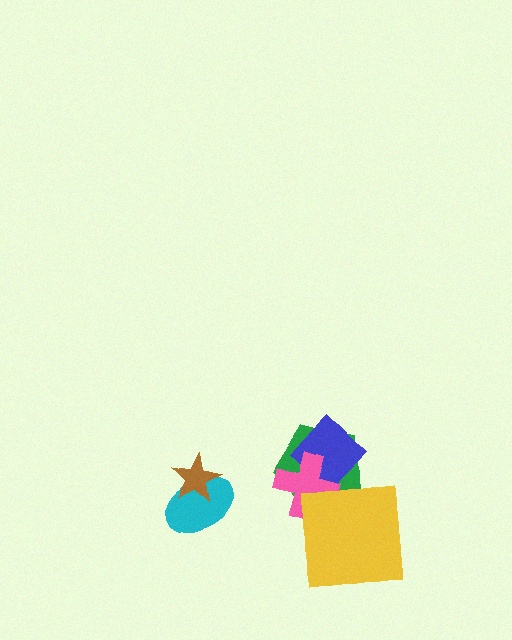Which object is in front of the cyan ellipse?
The brown star is in front of the cyan ellipse.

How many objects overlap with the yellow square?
2 objects overlap with the yellow square.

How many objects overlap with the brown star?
1 object overlaps with the brown star.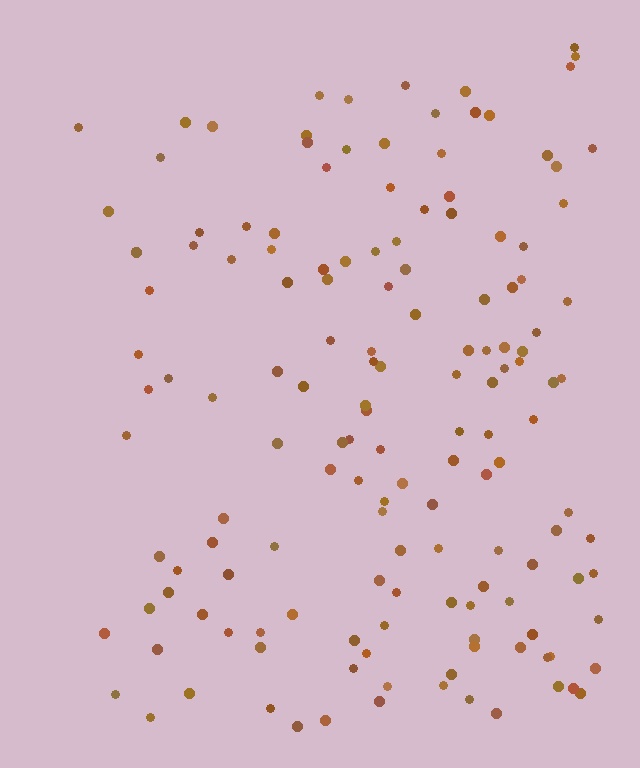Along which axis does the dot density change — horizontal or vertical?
Horizontal.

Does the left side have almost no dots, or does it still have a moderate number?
Still a moderate number, just noticeably fewer than the right.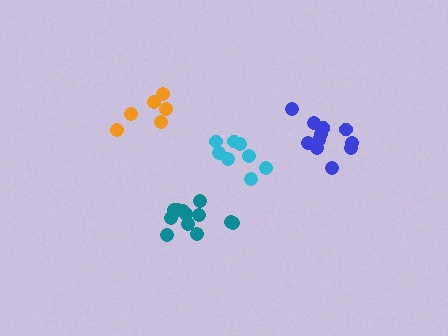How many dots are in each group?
Group 1: 8 dots, Group 2: 6 dots, Group 3: 11 dots, Group 4: 12 dots (37 total).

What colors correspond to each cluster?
The clusters are colored: cyan, orange, blue, teal.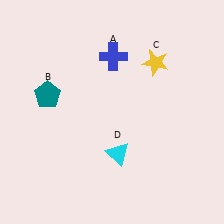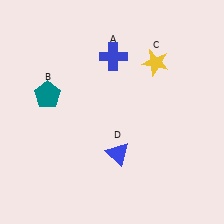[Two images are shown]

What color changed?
The triangle (D) changed from cyan in Image 1 to blue in Image 2.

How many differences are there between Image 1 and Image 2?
There is 1 difference between the two images.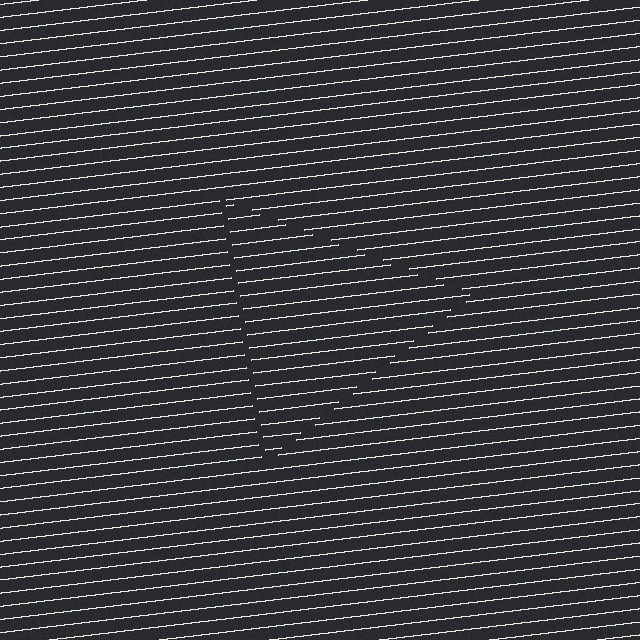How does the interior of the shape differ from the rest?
The interior of the shape contains the same grating, shifted by half a period — the contour is defined by the phase discontinuity where line-ends from the inner and outer gratings abut.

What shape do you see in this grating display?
An illusory triangle. The interior of the shape contains the same grating, shifted by half a period — the contour is defined by the phase discontinuity where line-ends from the inner and outer gratings abut.